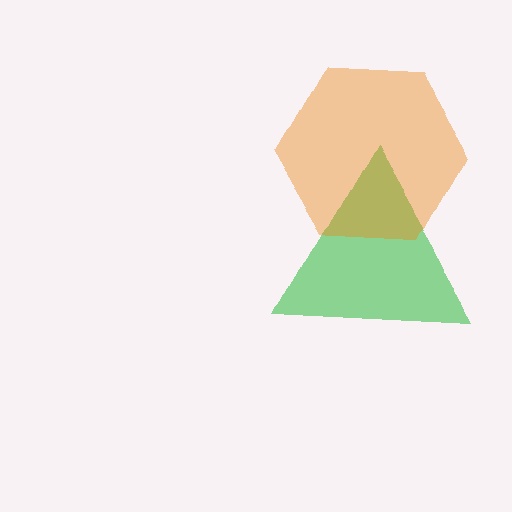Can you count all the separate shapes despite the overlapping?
Yes, there are 2 separate shapes.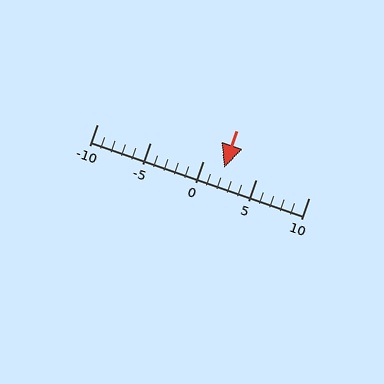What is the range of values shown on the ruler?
The ruler shows values from -10 to 10.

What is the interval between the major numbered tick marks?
The major tick marks are spaced 5 units apart.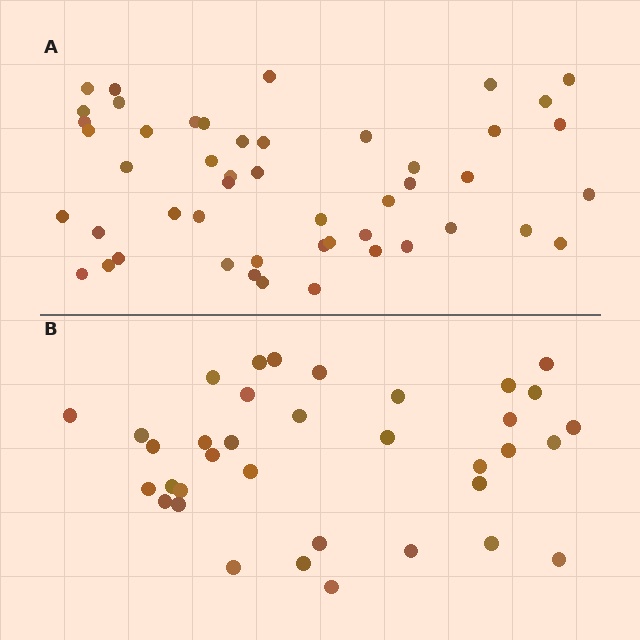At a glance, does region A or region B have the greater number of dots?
Region A (the top region) has more dots.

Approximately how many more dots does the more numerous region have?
Region A has approximately 15 more dots than region B.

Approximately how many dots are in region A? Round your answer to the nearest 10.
About 50 dots. (The exact count is 49, which rounds to 50.)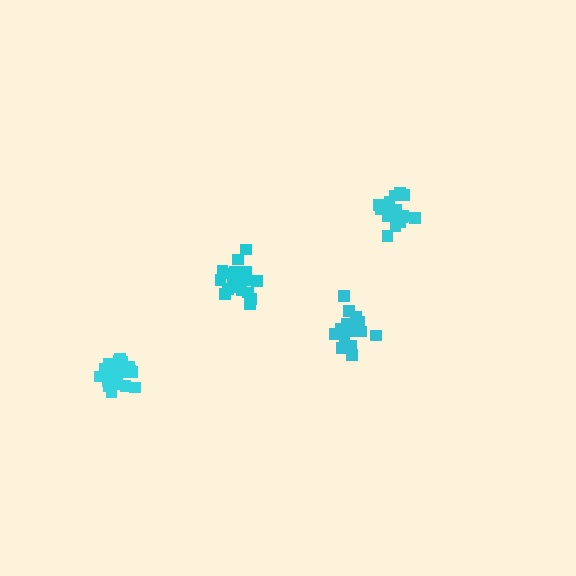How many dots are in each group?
Group 1: 19 dots, Group 2: 20 dots, Group 3: 19 dots, Group 4: 21 dots (79 total).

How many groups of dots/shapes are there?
There are 4 groups.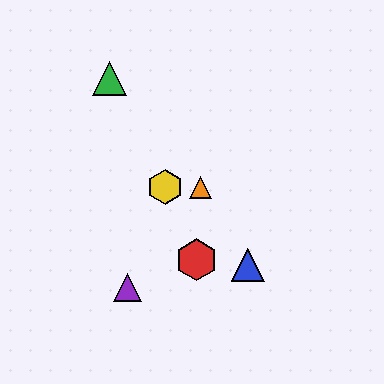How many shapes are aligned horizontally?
2 shapes (the yellow hexagon, the orange triangle) are aligned horizontally.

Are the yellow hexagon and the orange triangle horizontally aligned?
Yes, both are at y≈187.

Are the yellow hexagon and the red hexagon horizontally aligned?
No, the yellow hexagon is at y≈187 and the red hexagon is at y≈260.